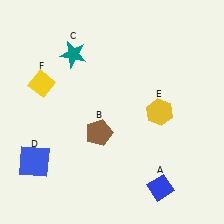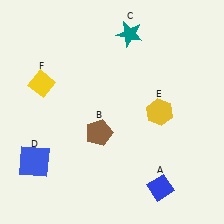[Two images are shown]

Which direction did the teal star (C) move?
The teal star (C) moved right.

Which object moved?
The teal star (C) moved right.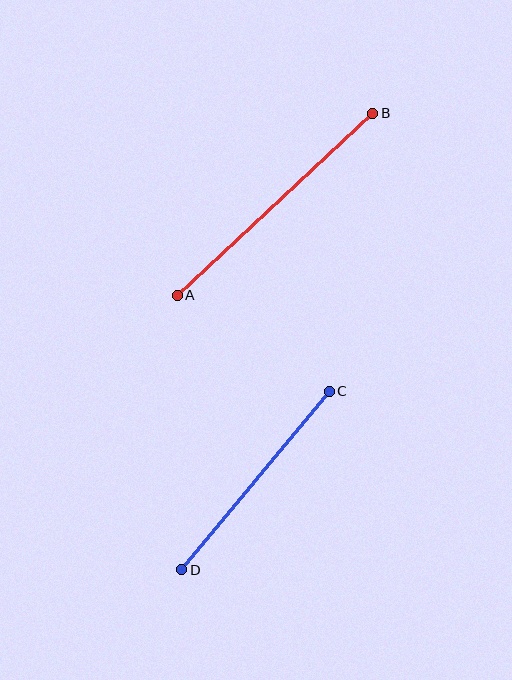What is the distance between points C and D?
The distance is approximately 232 pixels.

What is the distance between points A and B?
The distance is approximately 267 pixels.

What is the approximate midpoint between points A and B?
The midpoint is at approximately (275, 204) pixels.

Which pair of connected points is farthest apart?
Points A and B are farthest apart.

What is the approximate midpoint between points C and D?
The midpoint is at approximately (256, 481) pixels.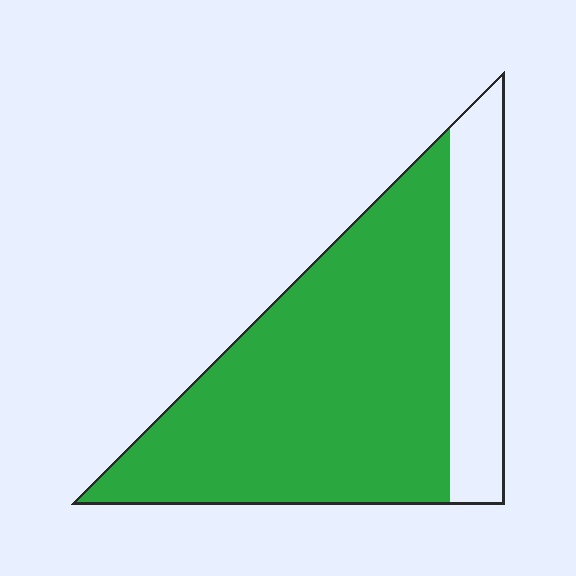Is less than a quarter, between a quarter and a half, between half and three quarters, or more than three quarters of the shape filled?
More than three quarters.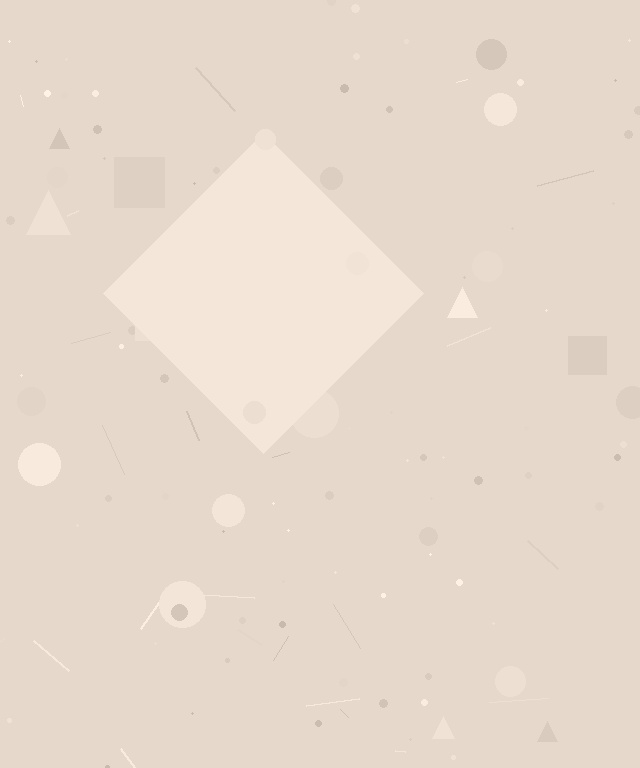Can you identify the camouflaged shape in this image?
The camouflaged shape is a diamond.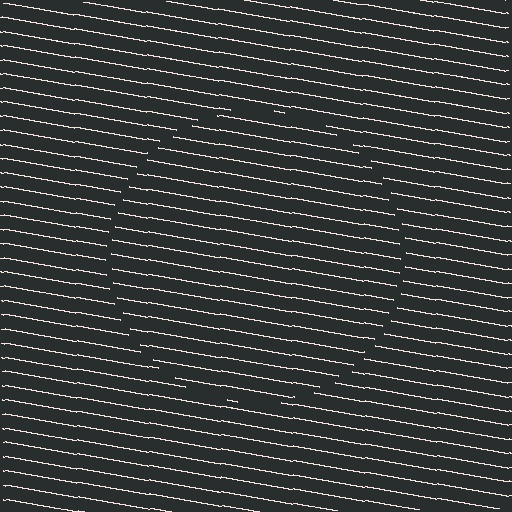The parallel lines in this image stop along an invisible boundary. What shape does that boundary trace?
An illusory circle. The interior of the shape contains the same grating, shifted by half a period — the contour is defined by the phase discontinuity where line-ends from the inner and outer gratings abut.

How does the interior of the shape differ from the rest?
The interior of the shape contains the same grating, shifted by half a period — the contour is defined by the phase discontinuity where line-ends from the inner and outer gratings abut.